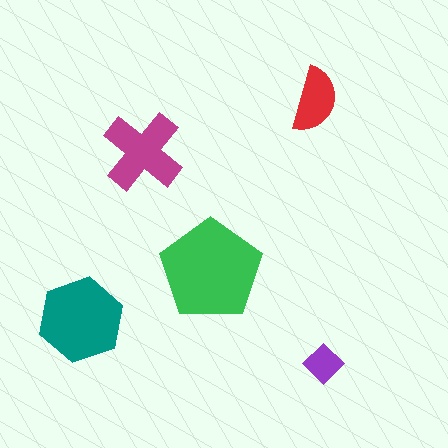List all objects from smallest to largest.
The purple diamond, the red semicircle, the magenta cross, the teal hexagon, the green pentagon.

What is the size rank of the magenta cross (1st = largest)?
3rd.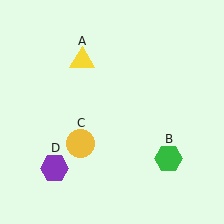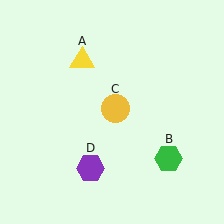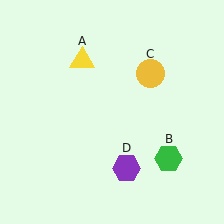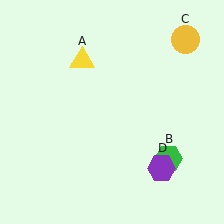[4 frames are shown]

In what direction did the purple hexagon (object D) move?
The purple hexagon (object D) moved right.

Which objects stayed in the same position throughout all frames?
Yellow triangle (object A) and green hexagon (object B) remained stationary.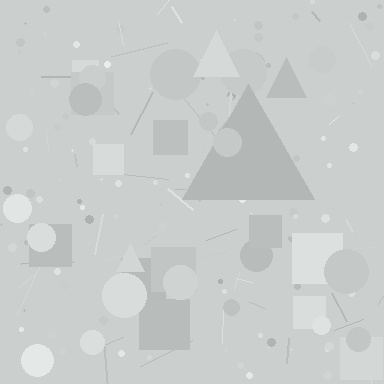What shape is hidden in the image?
A triangle is hidden in the image.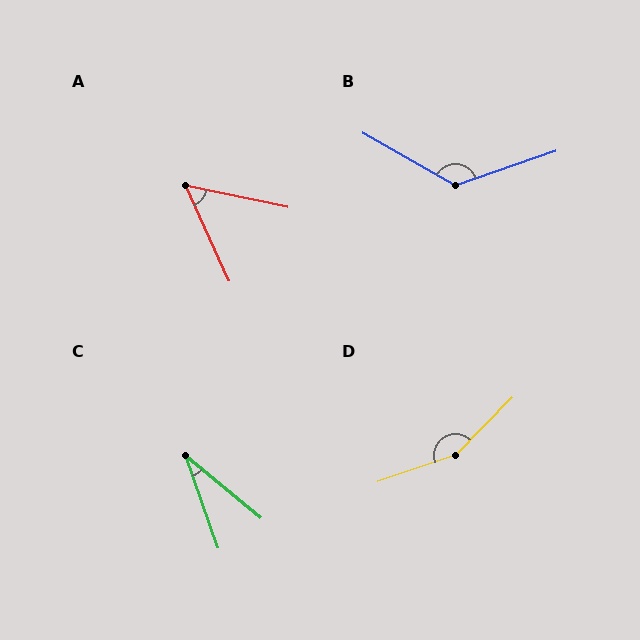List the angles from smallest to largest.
C (31°), A (53°), B (131°), D (154°).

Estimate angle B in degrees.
Approximately 131 degrees.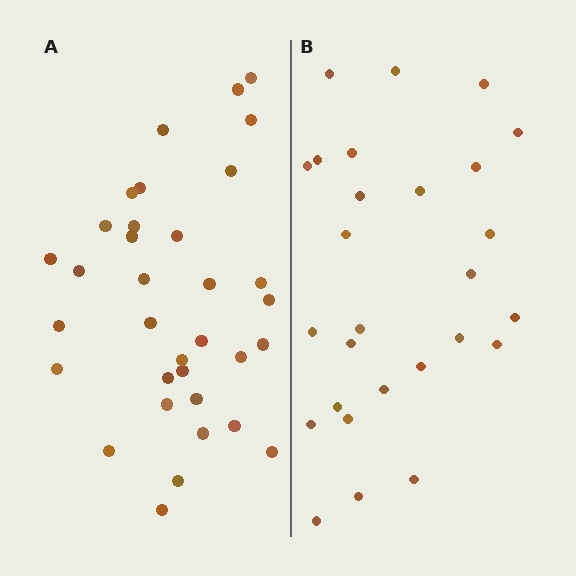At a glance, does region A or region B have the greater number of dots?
Region A (the left region) has more dots.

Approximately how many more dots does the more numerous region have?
Region A has roughly 8 or so more dots than region B.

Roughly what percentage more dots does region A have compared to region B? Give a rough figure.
About 25% more.